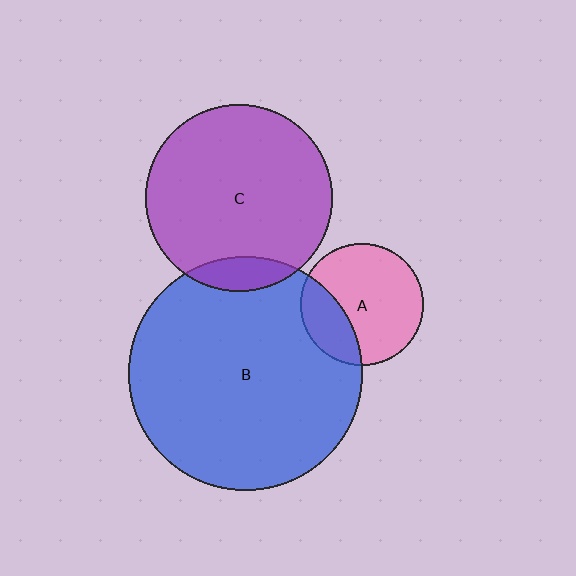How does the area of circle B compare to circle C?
Approximately 1.6 times.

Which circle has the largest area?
Circle B (blue).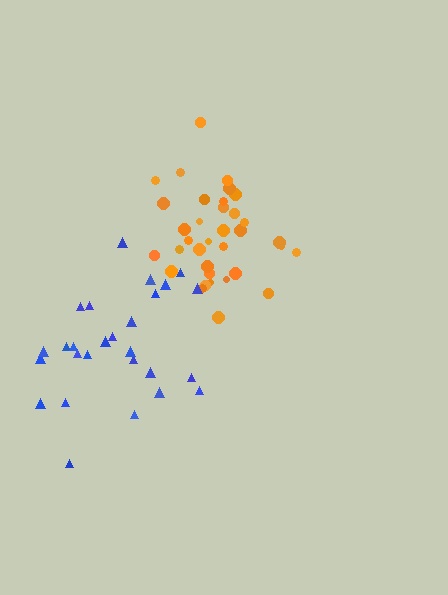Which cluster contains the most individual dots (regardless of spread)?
Orange (35).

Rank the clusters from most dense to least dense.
orange, blue.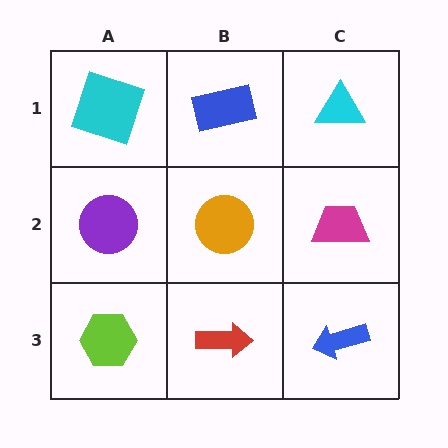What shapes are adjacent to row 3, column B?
An orange circle (row 2, column B), a lime hexagon (row 3, column A), a blue arrow (row 3, column C).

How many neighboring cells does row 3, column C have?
2.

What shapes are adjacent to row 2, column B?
A blue rectangle (row 1, column B), a red arrow (row 3, column B), a purple circle (row 2, column A), a magenta trapezoid (row 2, column C).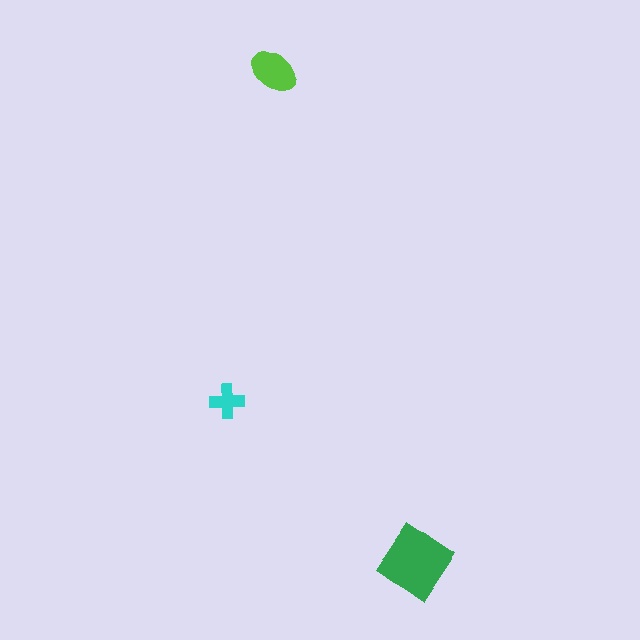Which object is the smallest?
The cyan cross.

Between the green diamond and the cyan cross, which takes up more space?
The green diamond.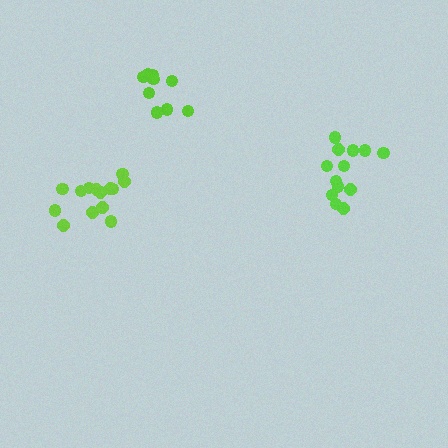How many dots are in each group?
Group 1: 13 dots, Group 2: 14 dots, Group 3: 9 dots (36 total).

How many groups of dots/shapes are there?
There are 3 groups.